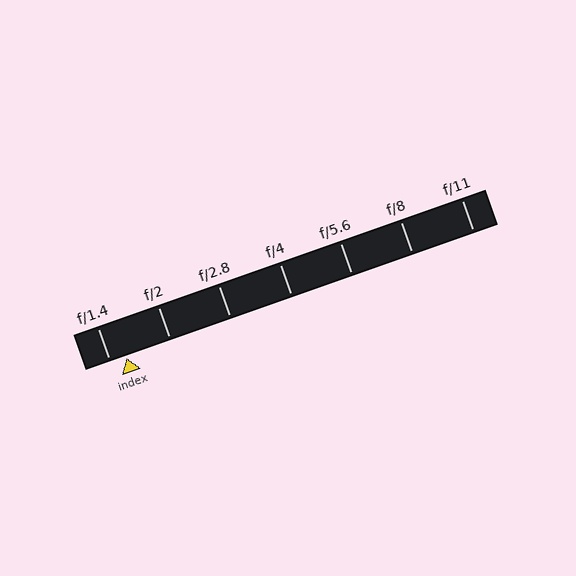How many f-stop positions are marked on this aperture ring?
There are 7 f-stop positions marked.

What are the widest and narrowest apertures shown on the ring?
The widest aperture shown is f/1.4 and the narrowest is f/11.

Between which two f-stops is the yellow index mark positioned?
The index mark is between f/1.4 and f/2.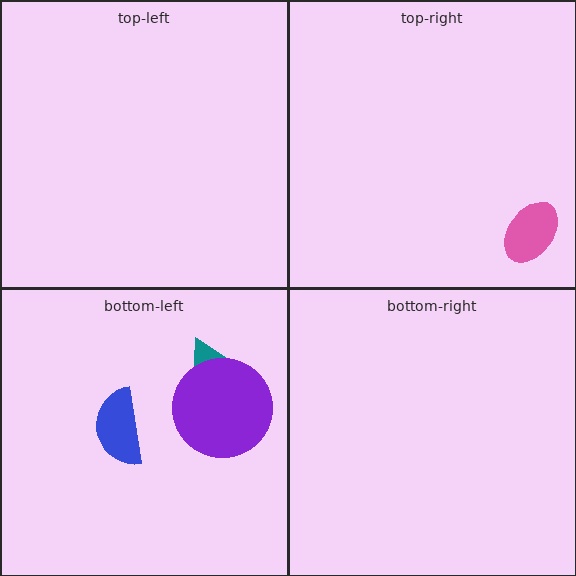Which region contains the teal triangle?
The bottom-left region.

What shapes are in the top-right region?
The pink ellipse.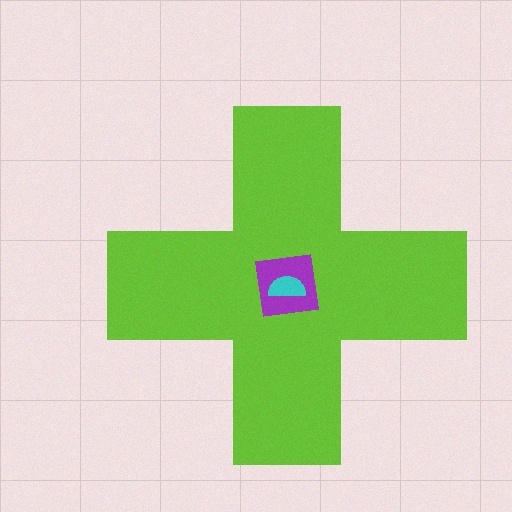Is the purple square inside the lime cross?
Yes.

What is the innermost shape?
The cyan semicircle.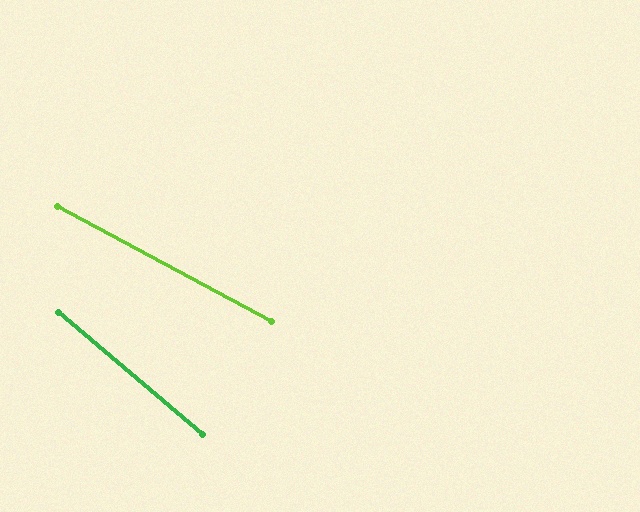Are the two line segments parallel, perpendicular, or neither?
Neither parallel nor perpendicular — they differ by about 12°.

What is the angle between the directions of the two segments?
Approximately 12 degrees.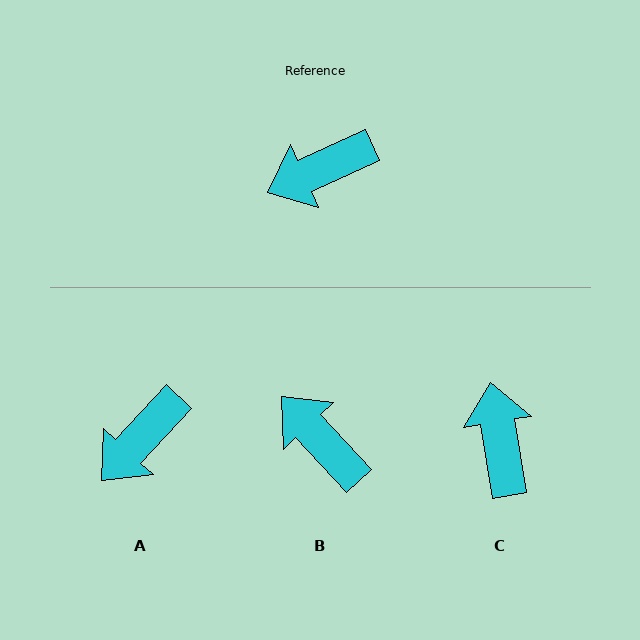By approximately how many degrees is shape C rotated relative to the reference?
Approximately 105 degrees clockwise.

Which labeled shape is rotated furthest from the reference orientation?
C, about 105 degrees away.